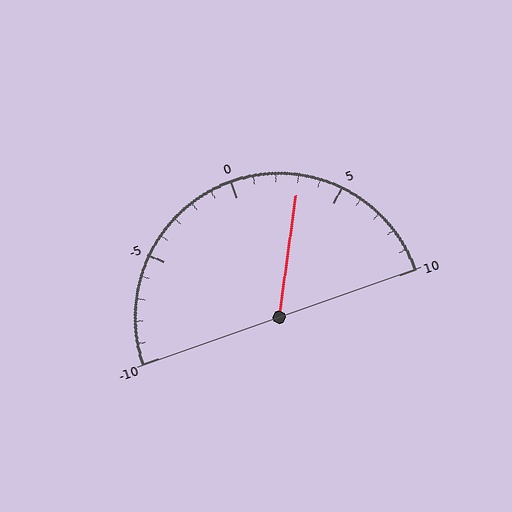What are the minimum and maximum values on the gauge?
The gauge ranges from -10 to 10.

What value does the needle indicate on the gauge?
The needle indicates approximately 3.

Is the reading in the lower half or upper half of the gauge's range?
The reading is in the upper half of the range (-10 to 10).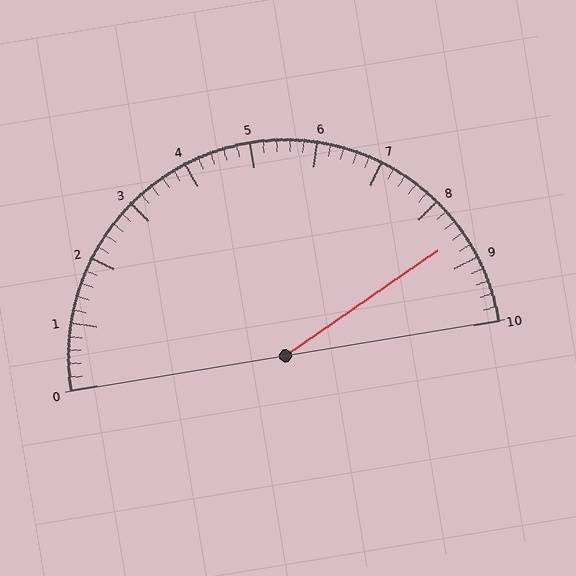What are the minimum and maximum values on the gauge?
The gauge ranges from 0 to 10.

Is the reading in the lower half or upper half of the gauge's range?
The reading is in the upper half of the range (0 to 10).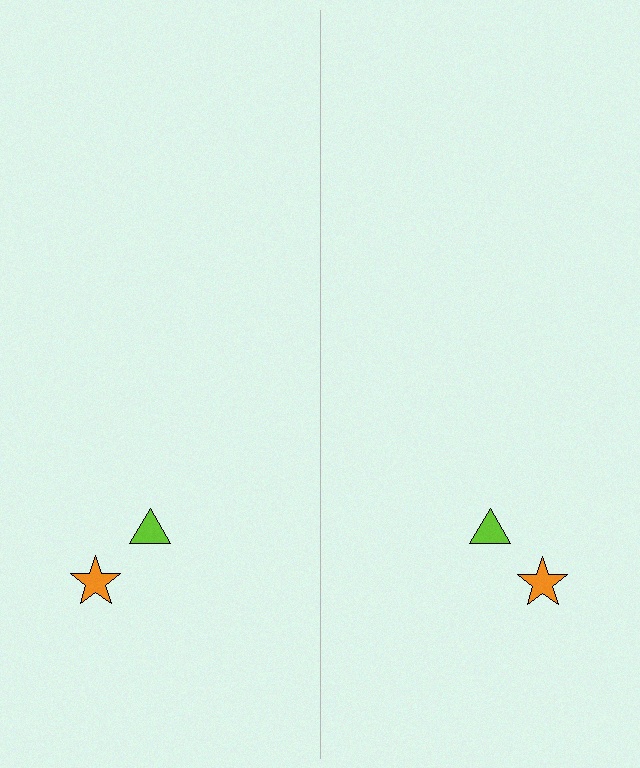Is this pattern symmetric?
Yes, this pattern has bilateral (reflection) symmetry.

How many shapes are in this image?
There are 4 shapes in this image.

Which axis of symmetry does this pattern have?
The pattern has a vertical axis of symmetry running through the center of the image.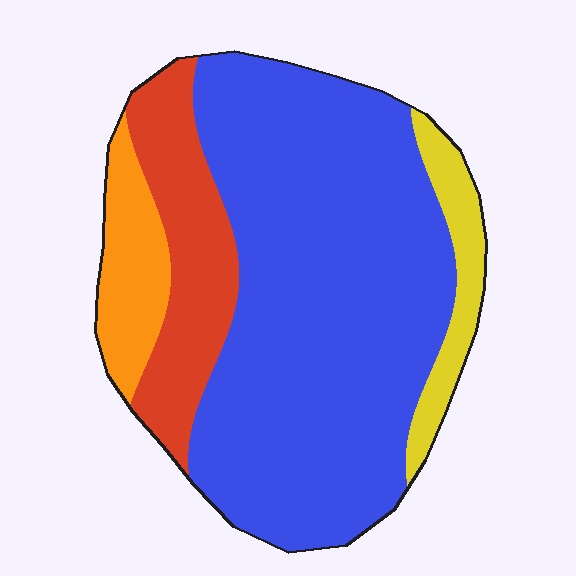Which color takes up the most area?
Blue, at roughly 65%.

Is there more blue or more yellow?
Blue.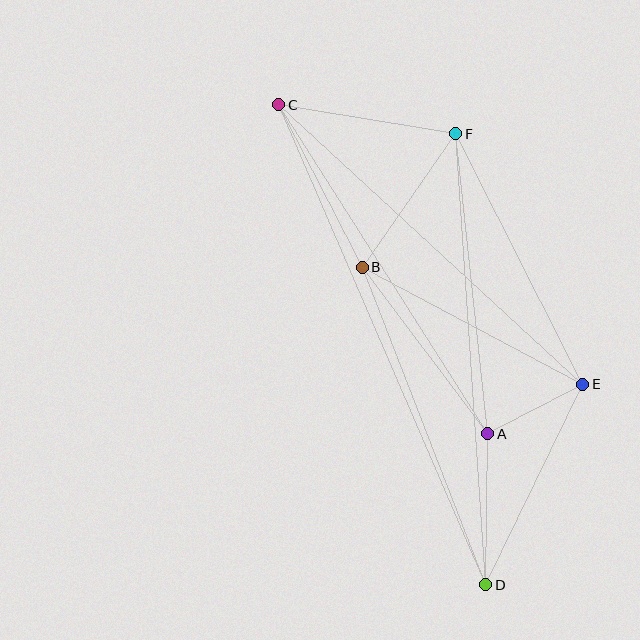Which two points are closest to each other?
Points A and E are closest to each other.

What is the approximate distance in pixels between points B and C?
The distance between B and C is approximately 183 pixels.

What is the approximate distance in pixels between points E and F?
The distance between E and F is approximately 281 pixels.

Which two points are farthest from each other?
Points C and D are farthest from each other.